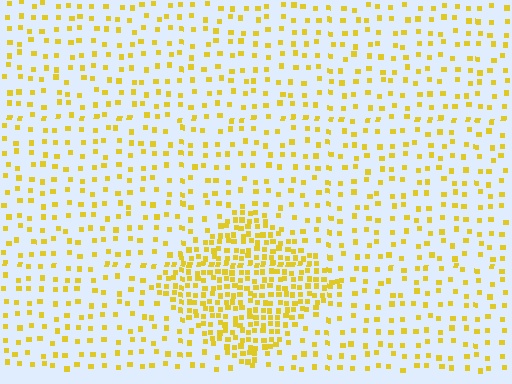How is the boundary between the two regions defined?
The boundary is defined by a change in element density (approximately 2.8x ratio). All elements are the same color, size, and shape.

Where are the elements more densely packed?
The elements are more densely packed inside the diamond boundary.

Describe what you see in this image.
The image contains small yellow elements arranged at two different densities. A diamond-shaped region is visible where the elements are more densely packed than the surrounding area.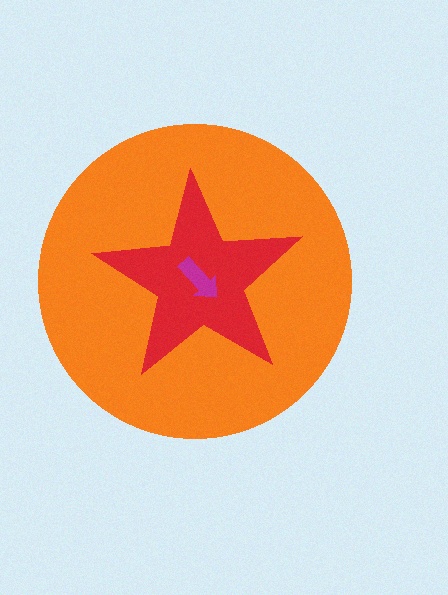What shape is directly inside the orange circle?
The red star.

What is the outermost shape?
The orange circle.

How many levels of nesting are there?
3.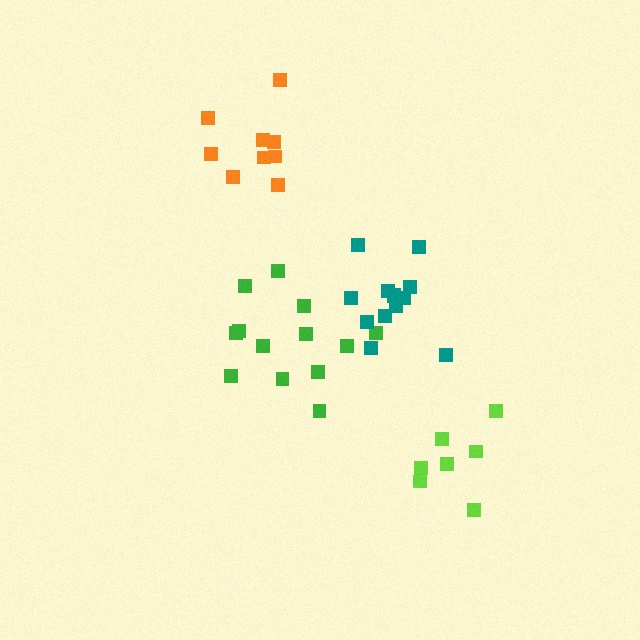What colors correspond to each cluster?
The clusters are colored: lime, orange, green, teal.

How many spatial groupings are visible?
There are 4 spatial groupings.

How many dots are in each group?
Group 1: 7 dots, Group 2: 9 dots, Group 3: 13 dots, Group 4: 13 dots (42 total).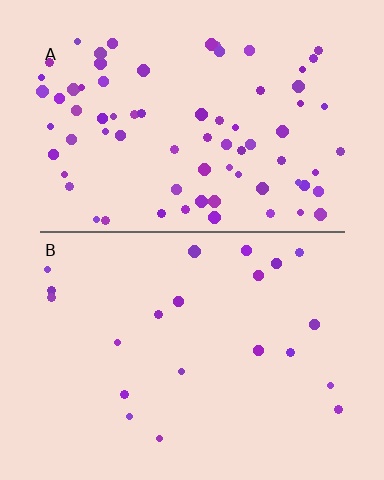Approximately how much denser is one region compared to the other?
Approximately 3.6× — region A over region B.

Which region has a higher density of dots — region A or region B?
A (the top).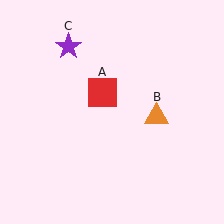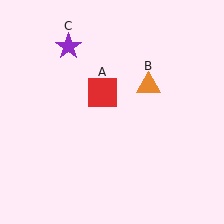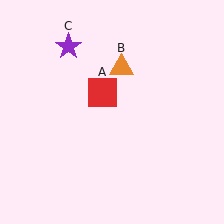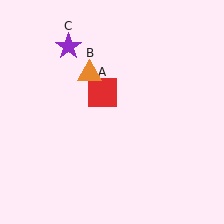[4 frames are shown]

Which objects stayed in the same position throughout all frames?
Red square (object A) and purple star (object C) remained stationary.